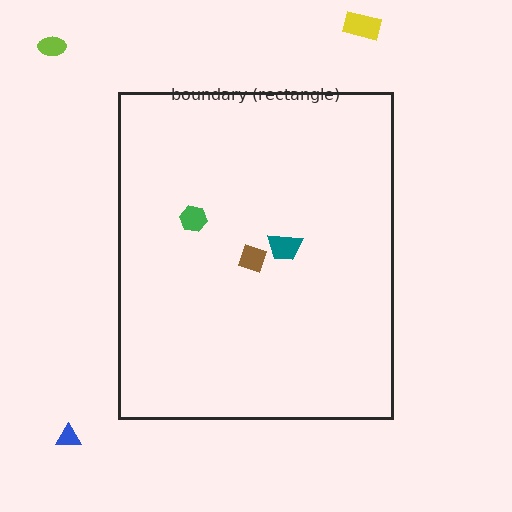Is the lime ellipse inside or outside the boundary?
Outside.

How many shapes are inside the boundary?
3 inside, 3 outside.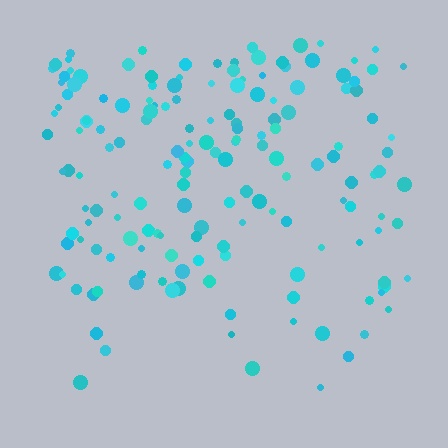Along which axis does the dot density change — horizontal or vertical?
Vertical.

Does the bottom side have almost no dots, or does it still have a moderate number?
Still a moderate number, just noticeably fewer than the top.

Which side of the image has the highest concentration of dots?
The top.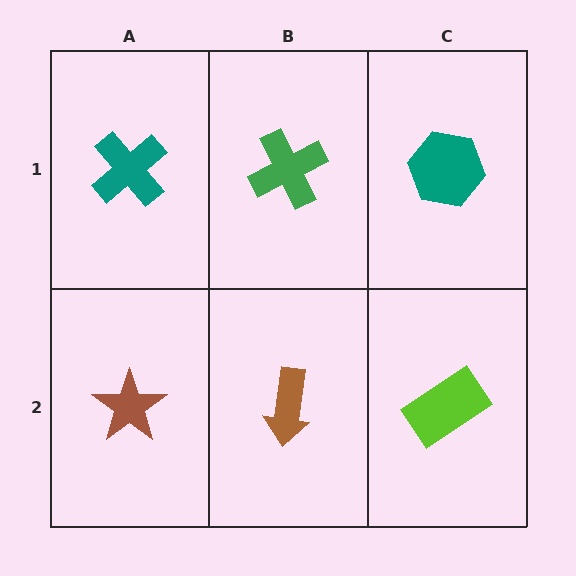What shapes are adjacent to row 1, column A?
A brown star (row 2, column A), a green cross (row 1, column B).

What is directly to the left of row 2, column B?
A brown star.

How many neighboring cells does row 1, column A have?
2.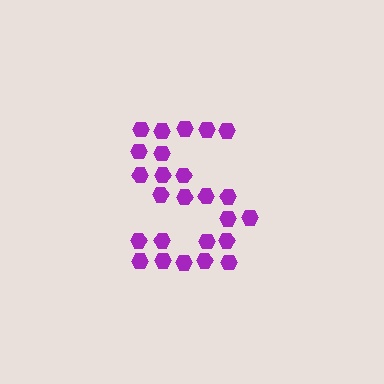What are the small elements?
The small elements are hexagons.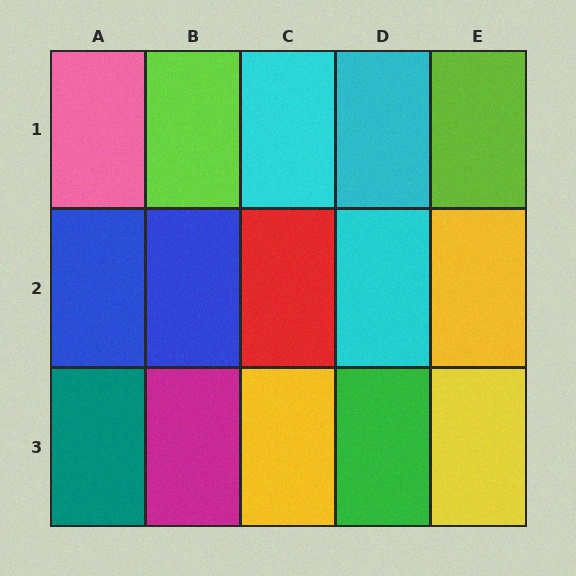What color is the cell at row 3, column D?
Green.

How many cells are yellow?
3 cells are yellow.